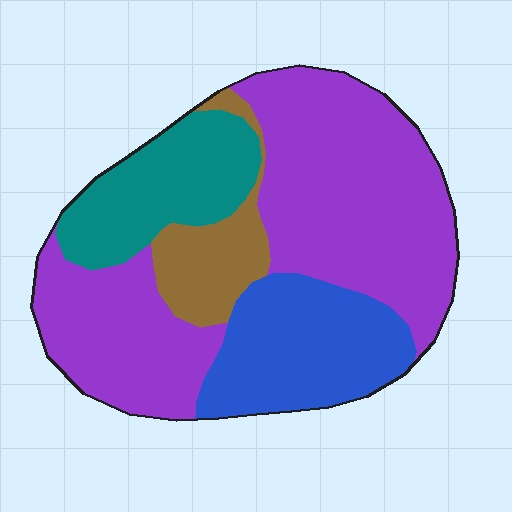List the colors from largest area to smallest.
From largest to smallest: purple, blue, teal, brown.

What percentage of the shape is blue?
Blue takes up about one fifth (1/5) of the shape.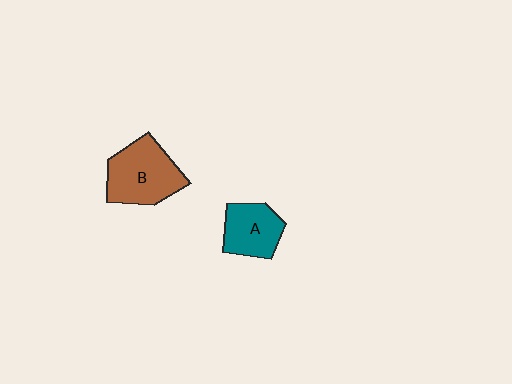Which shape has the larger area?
Shape B (brown).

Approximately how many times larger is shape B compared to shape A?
Approximately 1.4 times.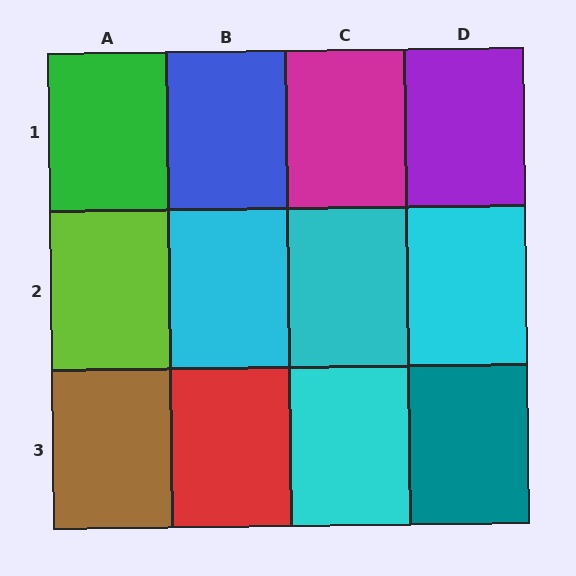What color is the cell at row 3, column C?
Cyan.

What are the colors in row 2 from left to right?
Lime, cyan, cyan, cyan.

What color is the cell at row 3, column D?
Teal.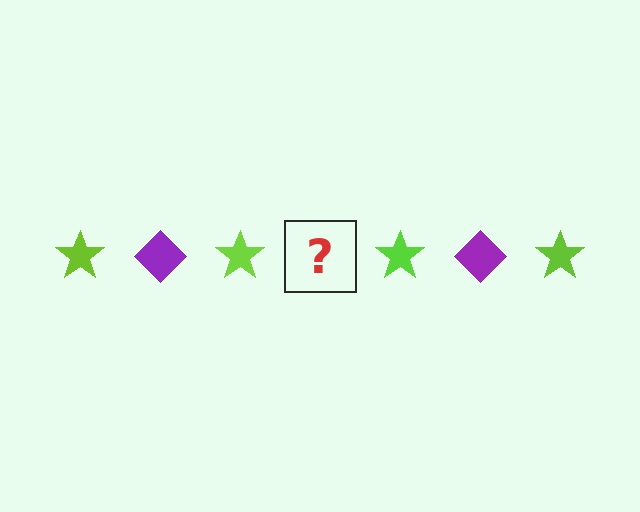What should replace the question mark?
The question mark should be replaced with a purple diamond.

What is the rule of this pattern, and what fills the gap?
The rule is that the pattern alternates between lime star and purple diamond. The gap should be filled with a purple diamond.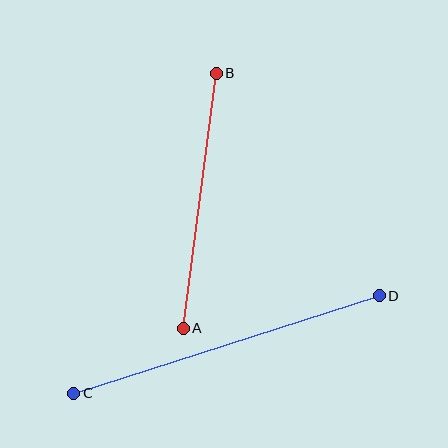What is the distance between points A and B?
The distance is approximately 257 pixels.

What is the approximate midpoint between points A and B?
The midpoint is at approximately (200, 201) pixels.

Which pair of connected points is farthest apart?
Points C and D are farthest apart.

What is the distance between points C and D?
The distance is approximately 321 pixels.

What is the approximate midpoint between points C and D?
The midpoint is at approximately (226, 345) pixels.